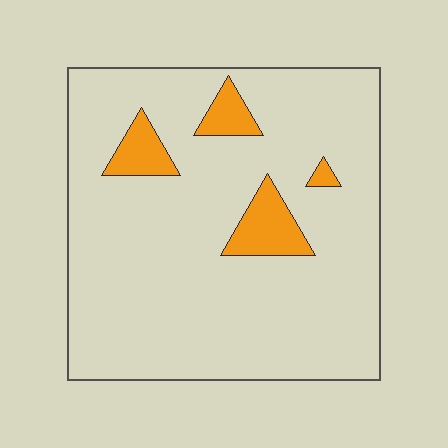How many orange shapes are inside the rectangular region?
4.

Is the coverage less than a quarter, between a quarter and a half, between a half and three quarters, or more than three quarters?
Less than a quarter.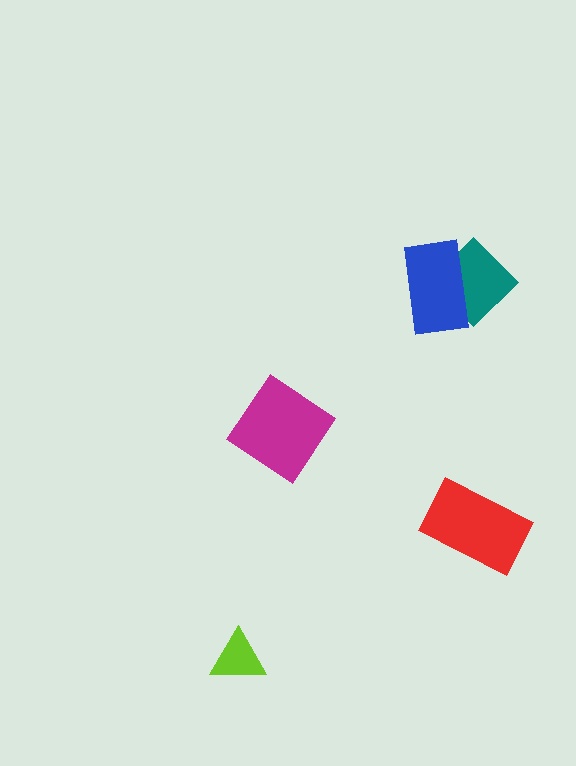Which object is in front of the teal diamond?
The blue rectangle is in front of the teal diamond.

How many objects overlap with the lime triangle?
0 objects overlap with the lime triangle.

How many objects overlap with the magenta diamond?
0 objects overlap with the magenta diamond.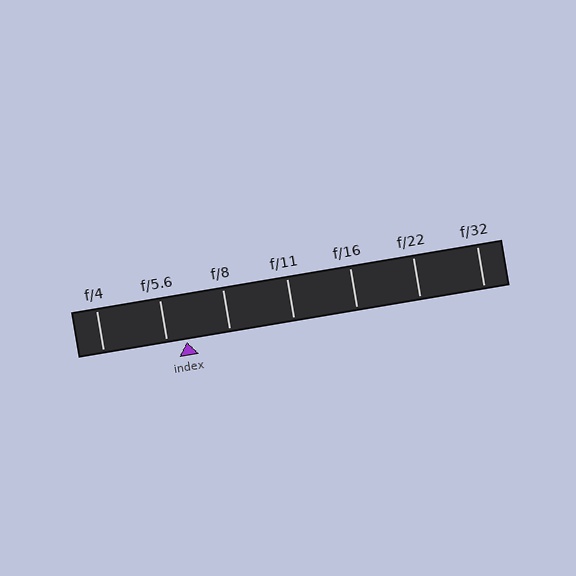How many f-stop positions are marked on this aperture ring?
There are 7 f-stop positions marked.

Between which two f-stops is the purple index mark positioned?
The index mark is between f/5.6 and f/8.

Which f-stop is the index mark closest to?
The index mark is closest to f/5.6.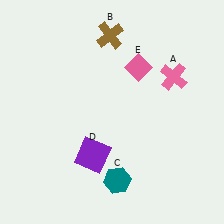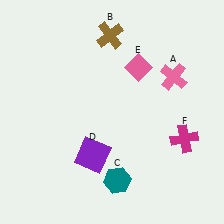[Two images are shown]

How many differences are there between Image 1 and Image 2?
There is 1 difference between the two images.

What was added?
A magenta cross (F) was added in Image 2.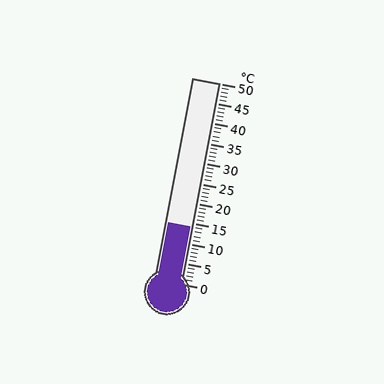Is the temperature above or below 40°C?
The temperature is below 40°C.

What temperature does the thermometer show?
The thermometer shows approximately 14°C.